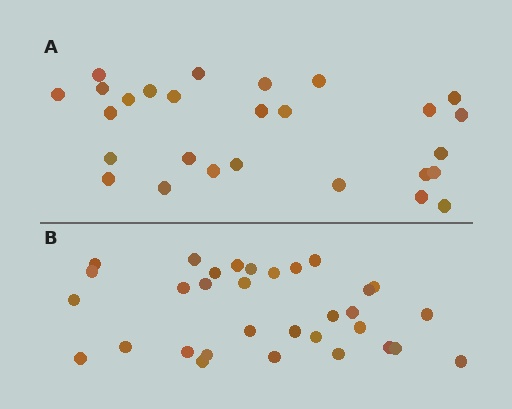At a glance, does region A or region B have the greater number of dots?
Region B (the bottom region) has more dots.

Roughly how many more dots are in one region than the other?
Region B has about 5 more dots than region A.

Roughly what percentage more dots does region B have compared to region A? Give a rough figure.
About 20% more.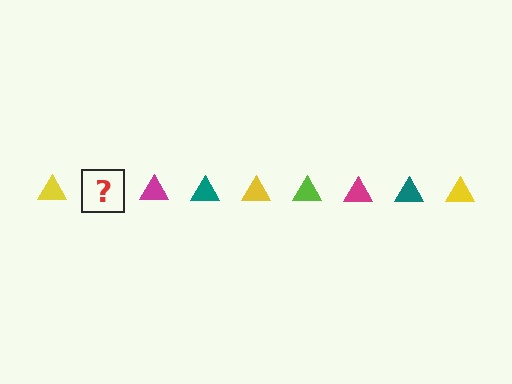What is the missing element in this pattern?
The missing element is a lime triangle.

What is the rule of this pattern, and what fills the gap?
The rule is that the pattern cycles through yellow, lime, magenta, teal triangles. The gap should be filled with a lime triangle.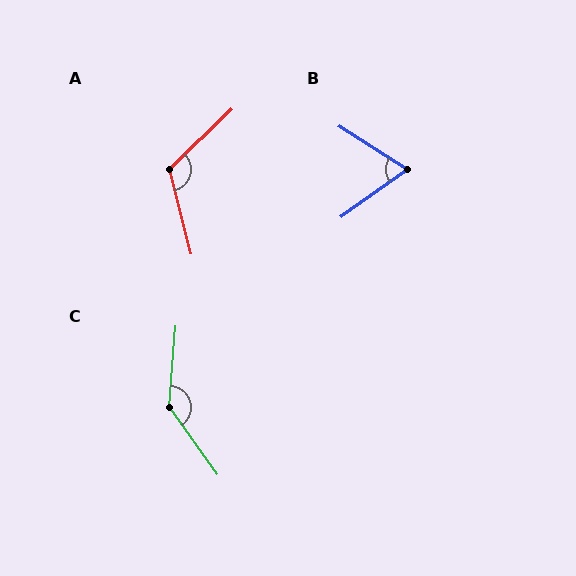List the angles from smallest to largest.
B (68°), A (120°), C (140°).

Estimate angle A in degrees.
Approximately 120 degrees.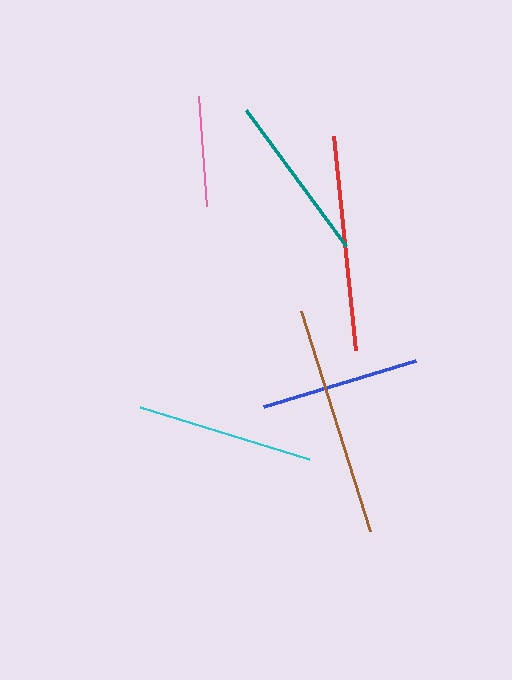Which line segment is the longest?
The brown line is the longest at approximately 231 pixels.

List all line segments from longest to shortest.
From longest to shortest: brown, red, cyan, teal, blue, pink.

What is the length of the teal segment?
The teal segment is approximately 169 pixels long.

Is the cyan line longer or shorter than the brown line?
The brown line is longer than the cyan line.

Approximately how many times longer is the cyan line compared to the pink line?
The cyan line is approximately 1.6 times the length of the pink line.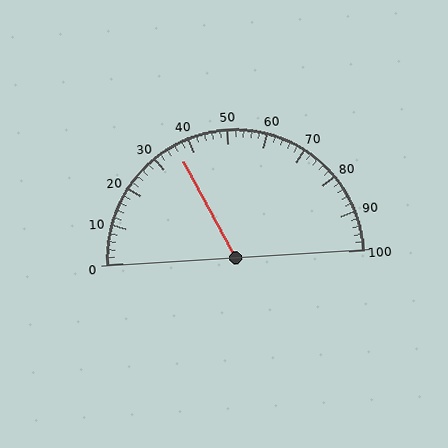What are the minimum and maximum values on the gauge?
The gauge ranges from 0 to 100.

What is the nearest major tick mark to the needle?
The nearest major tick mark is 40.